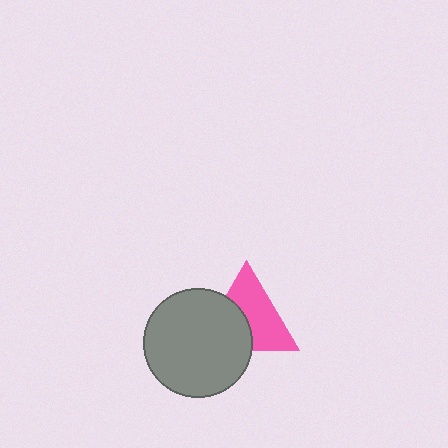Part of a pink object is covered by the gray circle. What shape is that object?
It is a triangle.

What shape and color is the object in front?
The object in front is a gray circle.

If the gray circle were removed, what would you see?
You would see the complete pink triangle.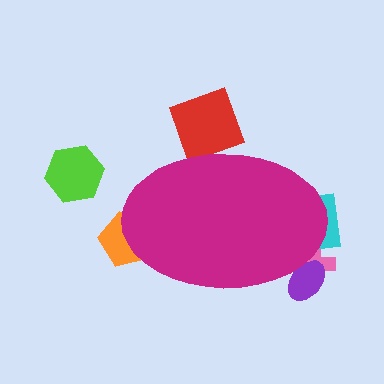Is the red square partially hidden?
Yes, the red square is partially hidden behind the magenta ellipse.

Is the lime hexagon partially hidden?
No, the lime hexagon is fully visible.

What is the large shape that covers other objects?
A magenta ellipse.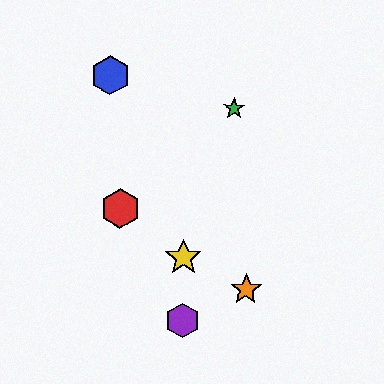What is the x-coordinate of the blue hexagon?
The blue hexagon is at x≈110.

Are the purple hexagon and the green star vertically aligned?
No, the purple hexagon is at x≈182 and the green star is at x≈234.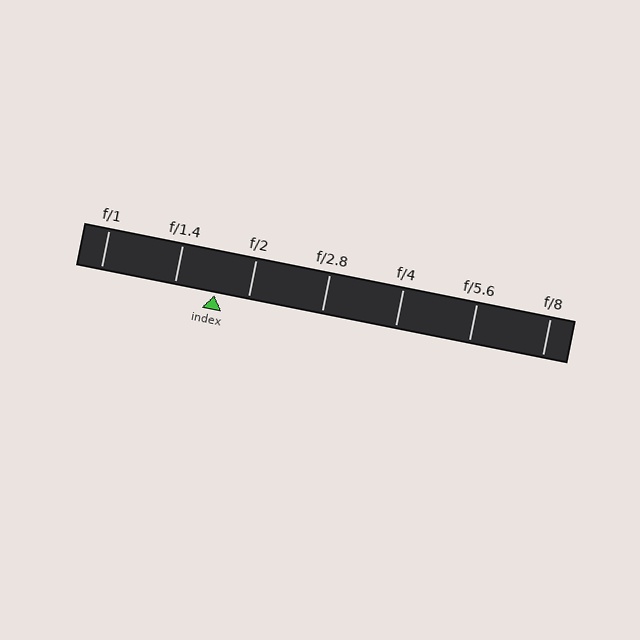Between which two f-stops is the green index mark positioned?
The index mark is between f/1.4 and f/2.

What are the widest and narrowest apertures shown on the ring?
The widest aperture shown is f/1 and the narrowest is f/8.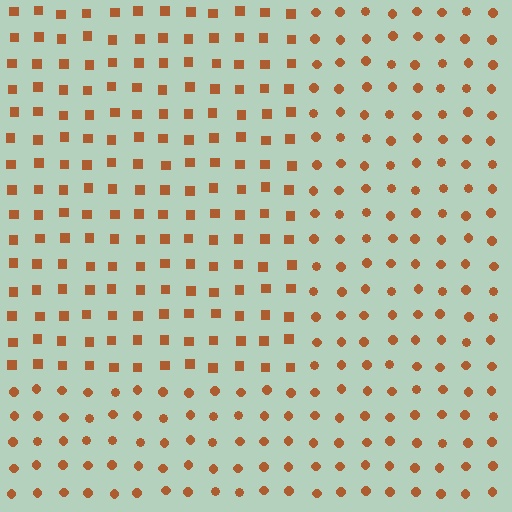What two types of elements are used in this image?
The image uses squares inside the rectangle region and circles outside it.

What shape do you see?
I see a rectangle.